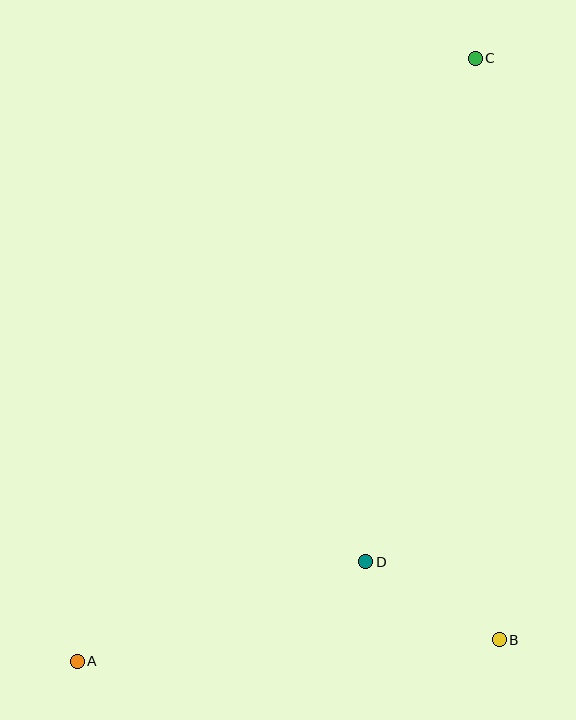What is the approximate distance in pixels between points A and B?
The distance between A and B is approximately 422 pixels.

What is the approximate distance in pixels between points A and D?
The distance between A and D is approximately 305 pixels.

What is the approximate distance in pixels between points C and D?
The distance between C and D is approximately 515 pixels.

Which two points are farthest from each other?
Points A and C are farthest from each other.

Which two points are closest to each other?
Points B and D are closest to each other.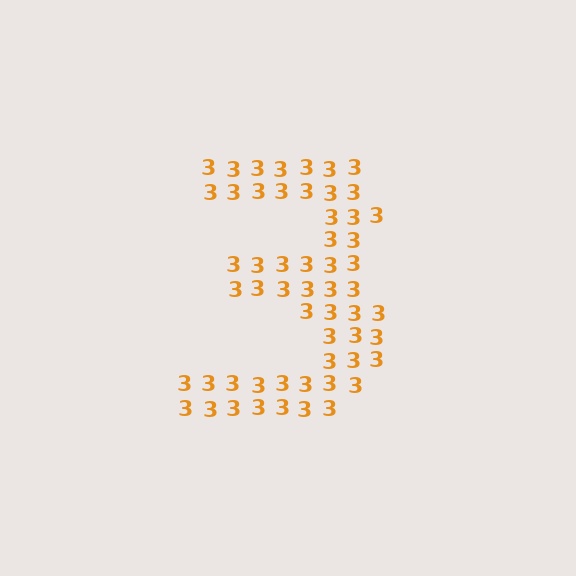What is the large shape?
The large shape is the digit 3.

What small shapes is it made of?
It is made of small digit 3's.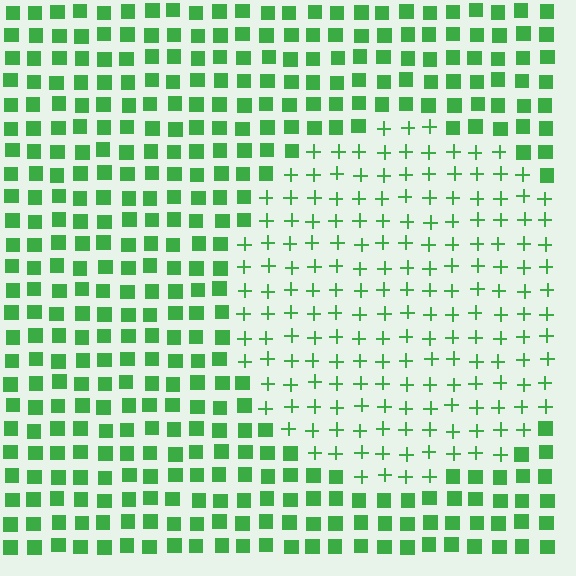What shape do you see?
I see a circle.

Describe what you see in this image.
The image is filled with small green elements arranged in a uniform grid. A circle-shaped region contains plus signs, while the surrounding area contains squares. The boundary is defined purely by the change in element shape.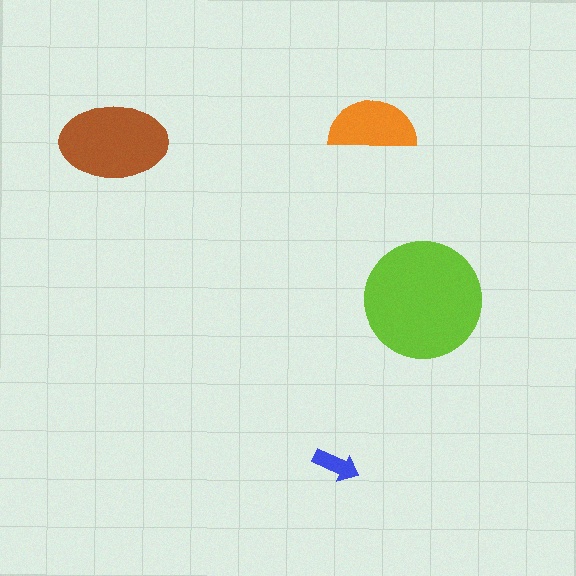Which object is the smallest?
The blue arrow.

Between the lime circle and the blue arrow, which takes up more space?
The lime circle.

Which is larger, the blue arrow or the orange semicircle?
The orange semicircle.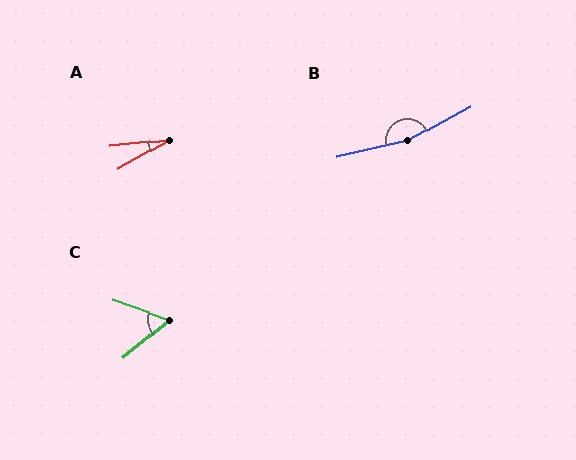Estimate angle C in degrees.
Approximately 58 degrees.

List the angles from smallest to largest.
A (23°), C (58°), B (165°).